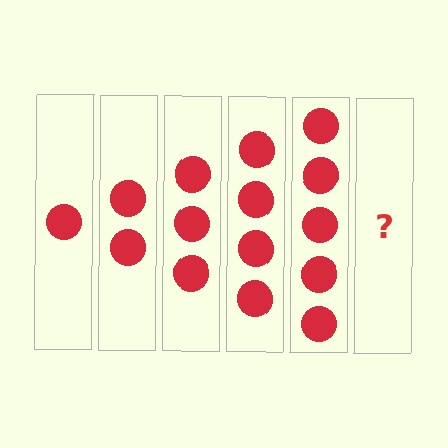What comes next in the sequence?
The next element should be 6 circles.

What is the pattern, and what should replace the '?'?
The pattern is that each step adds one more circle. The '?' should be 6 circles.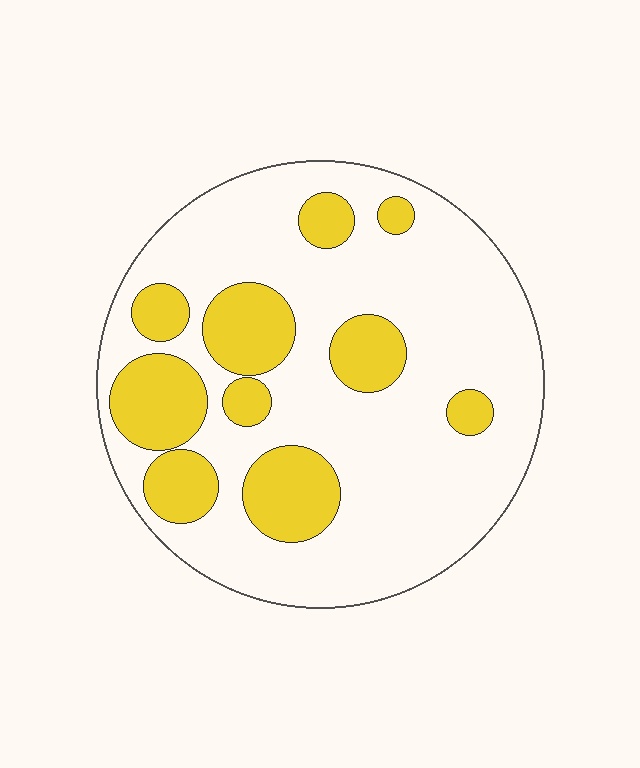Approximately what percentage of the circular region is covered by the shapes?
Approximately 25%.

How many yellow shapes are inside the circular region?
10.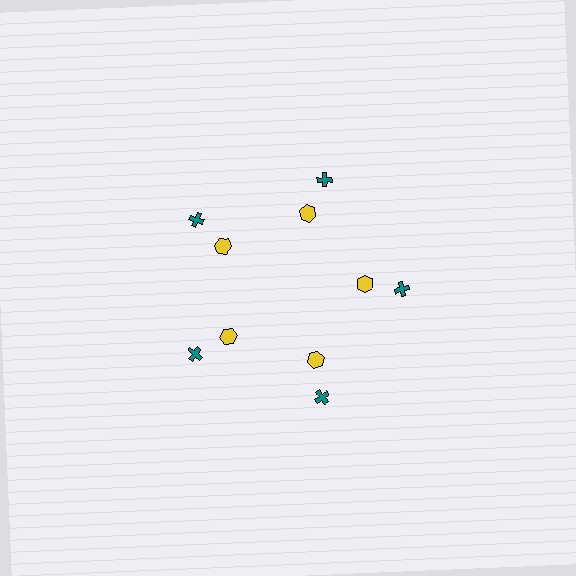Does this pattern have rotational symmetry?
Yes, this pattern has 5-fold rotational symmetry. It looks the same after rotating 72 degrees around the center.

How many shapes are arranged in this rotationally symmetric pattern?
There are 10 shapes, arranged in 5 groups of 2.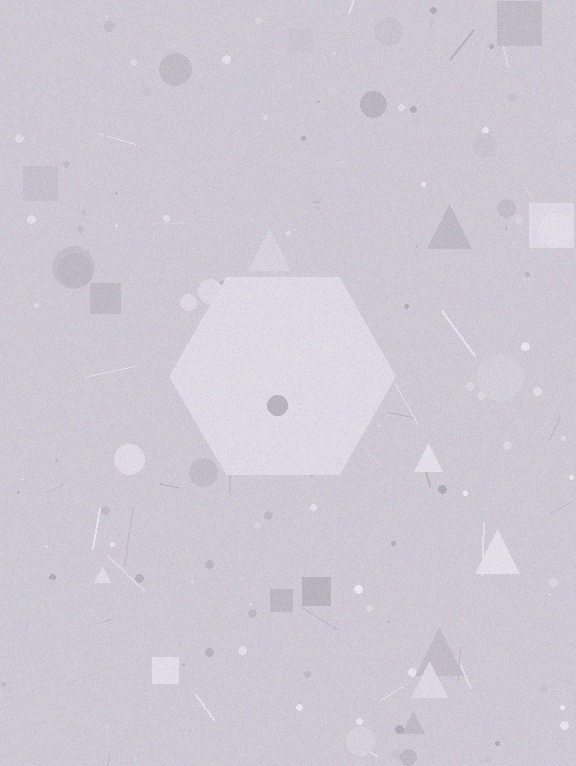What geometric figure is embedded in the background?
A hexagon is embedded in the background.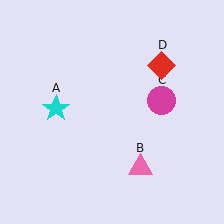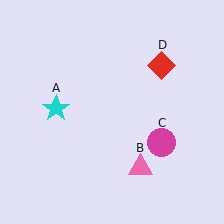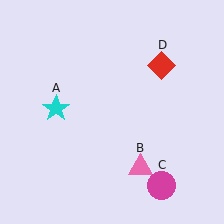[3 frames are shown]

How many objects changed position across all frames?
1 object changed position: magenta circle (object C).